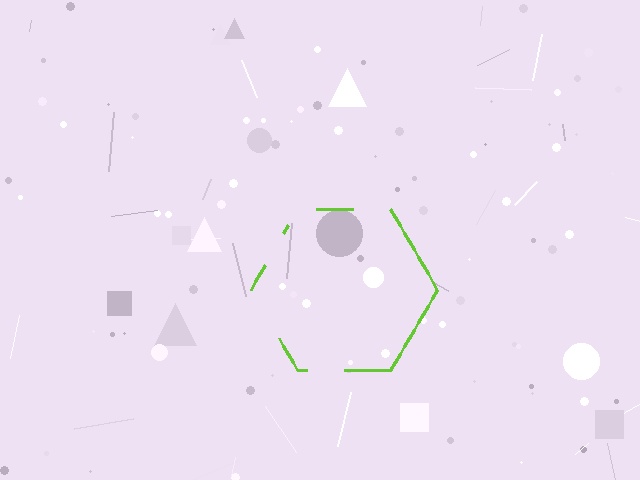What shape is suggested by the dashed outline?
The dashed outline suggests a hexagon.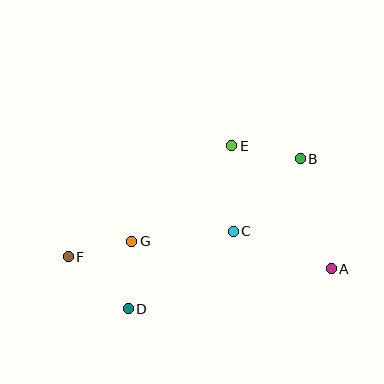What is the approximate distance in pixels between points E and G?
The distance between E and G is approximately 138 pixels.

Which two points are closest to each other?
Points F and G are closest to each other.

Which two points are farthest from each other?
Points A and F are farthest from each other.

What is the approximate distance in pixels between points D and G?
The distance between D and G is approximately 67 pixels.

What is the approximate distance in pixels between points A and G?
The distance between A and G is approximately 201 pixels.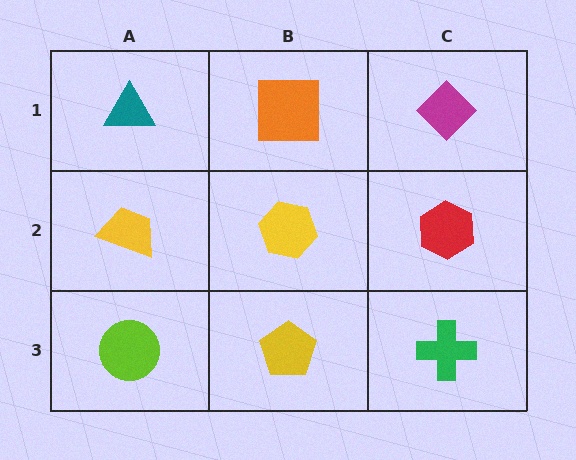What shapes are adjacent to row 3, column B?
A yellow hexagon (row 2, column B), a lime circle (row 3, column A), a green cross (row 3, column C).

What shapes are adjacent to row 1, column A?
A yellow trapezoid (row 2, column A), an orange square (row 1, column B).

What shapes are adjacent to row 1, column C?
A red hexagon (row 2, column C), an orange square (row 1, column B).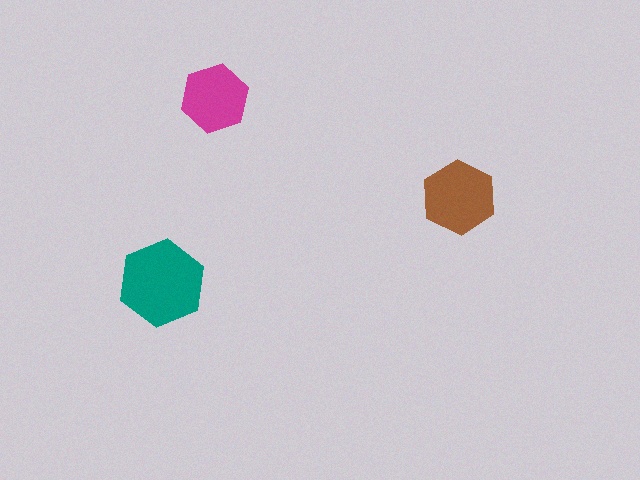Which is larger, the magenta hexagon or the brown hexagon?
The brown one.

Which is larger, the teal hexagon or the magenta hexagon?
The teal one.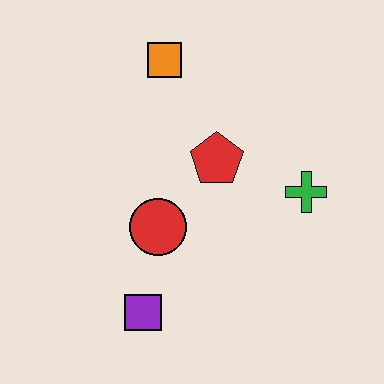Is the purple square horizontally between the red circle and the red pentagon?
No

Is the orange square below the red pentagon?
No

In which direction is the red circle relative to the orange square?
The red circle is below the orange square.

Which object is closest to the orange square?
The red pentagon is closest to the orange square.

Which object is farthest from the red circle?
The orange square is farthest from the red circle.